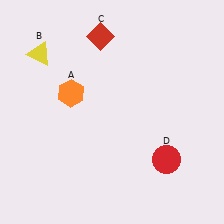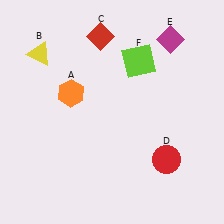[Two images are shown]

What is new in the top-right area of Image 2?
A magenta diamond (E) was added in the top-right area of Image 2.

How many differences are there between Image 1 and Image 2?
There are 2 differences between the two images.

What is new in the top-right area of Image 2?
A lime square (F) was added in the top-right area of Image 2.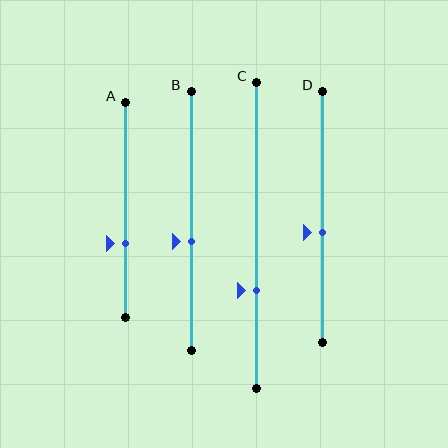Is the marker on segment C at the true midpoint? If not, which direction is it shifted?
No, the marker on segment C is shifted downward by about 18% of the segment length.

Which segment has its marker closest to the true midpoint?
Segment D has its marker closest to the true midpoint.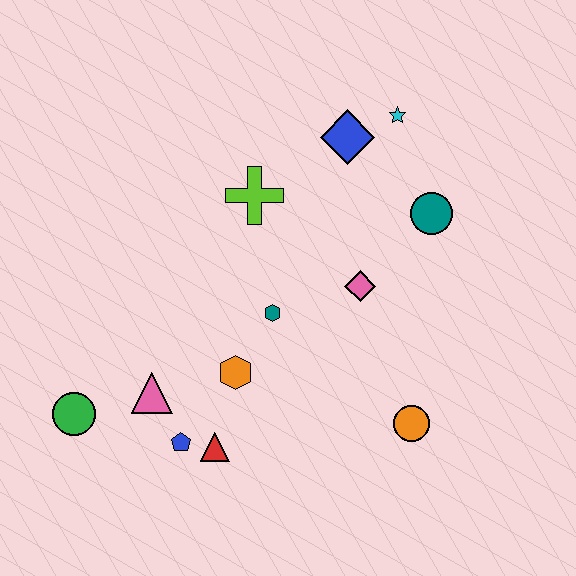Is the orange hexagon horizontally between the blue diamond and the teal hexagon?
No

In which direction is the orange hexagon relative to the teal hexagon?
The orange hexagon is below the teal hexagon.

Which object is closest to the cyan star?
The blue diamond is closest to the cyan star.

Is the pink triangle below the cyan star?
Yes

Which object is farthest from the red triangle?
The cyan star is farthest from the red triangle.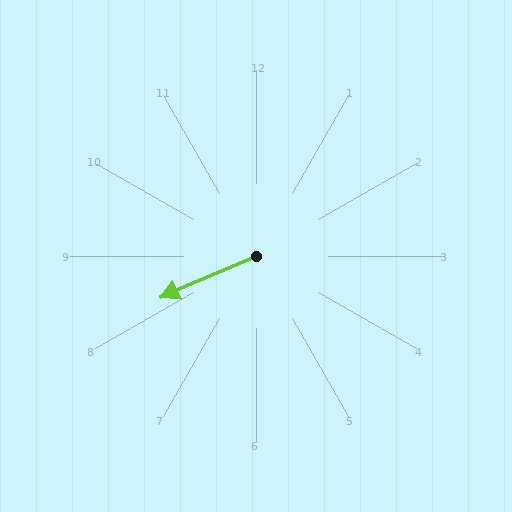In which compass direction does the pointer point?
Southwest.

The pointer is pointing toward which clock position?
Roughly 8 o'clock.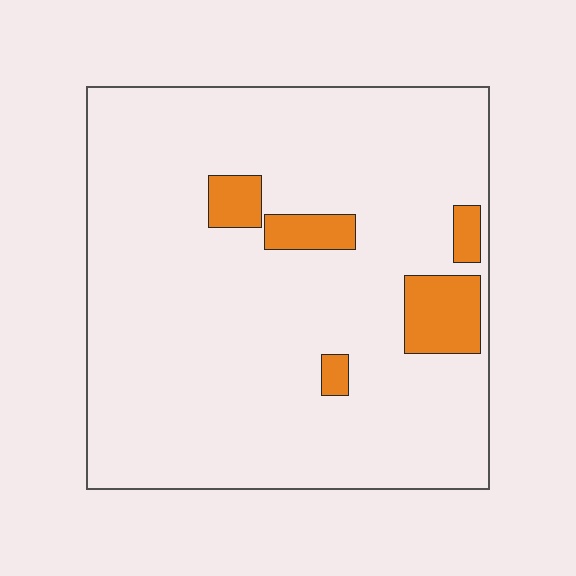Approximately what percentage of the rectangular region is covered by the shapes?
Approximately 10%.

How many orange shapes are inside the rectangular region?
5.